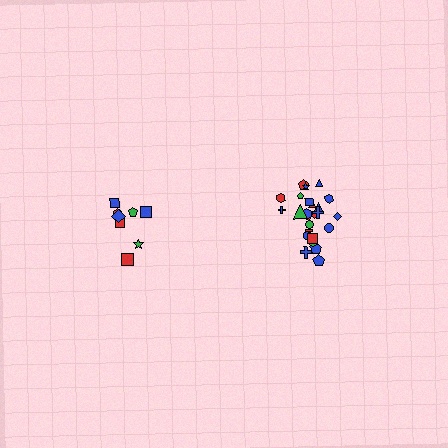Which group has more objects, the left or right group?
The right group.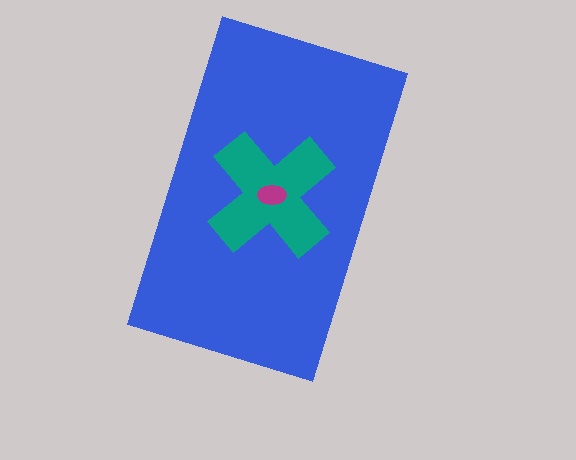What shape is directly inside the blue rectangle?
The teal cross.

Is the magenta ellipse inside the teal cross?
Yes.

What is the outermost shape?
The blue rectangle.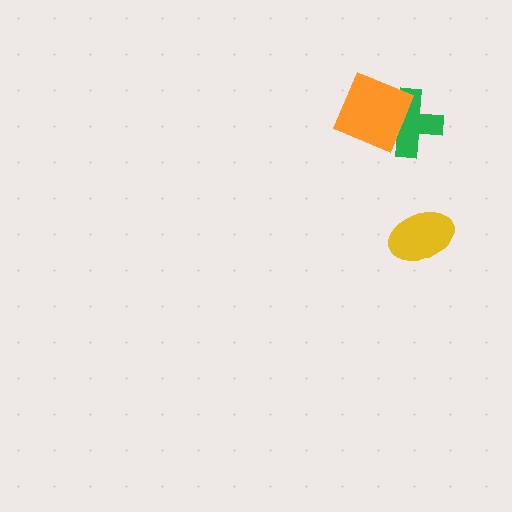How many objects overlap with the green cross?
1 object overlaps with the green cross.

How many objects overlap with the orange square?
1 object overlaps with the orange square.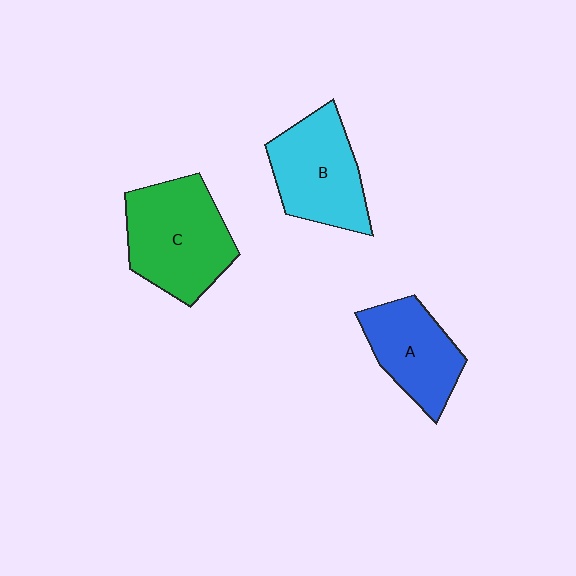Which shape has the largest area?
Shape C (green).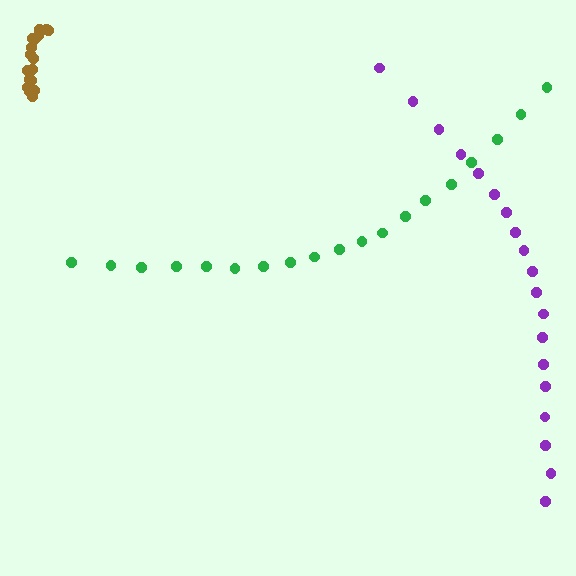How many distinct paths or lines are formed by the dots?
There are 3 distinct paths.